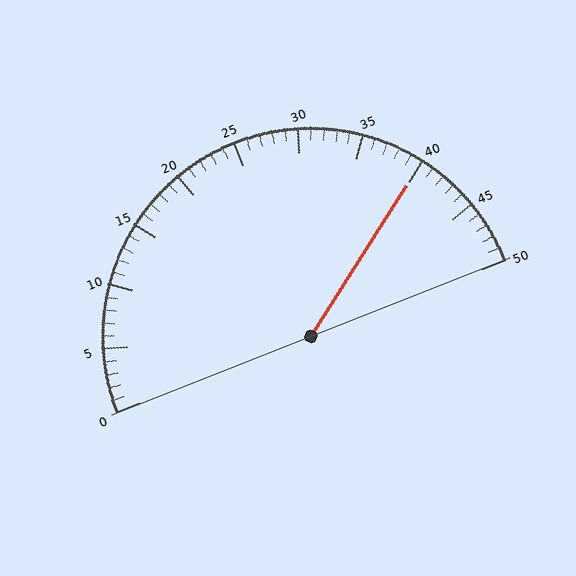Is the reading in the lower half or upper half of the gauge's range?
The reading is in the upper half of the range (0 to 50).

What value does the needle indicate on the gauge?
The needle indicates approximately 40.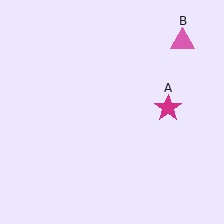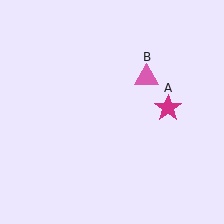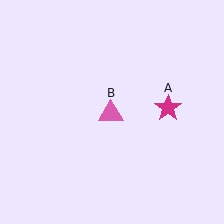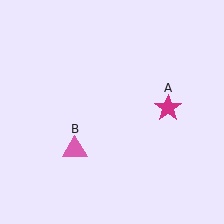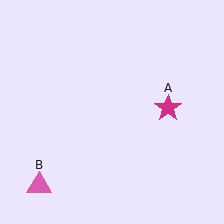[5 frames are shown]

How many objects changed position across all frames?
1 object changed position: pink triangle (object B).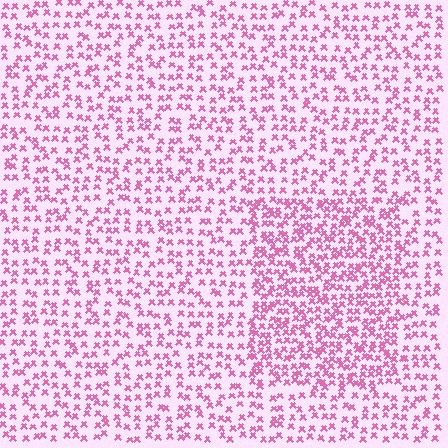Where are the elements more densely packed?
The elements are more densely packed inside the rectangle boundary.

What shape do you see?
I see a rectangle.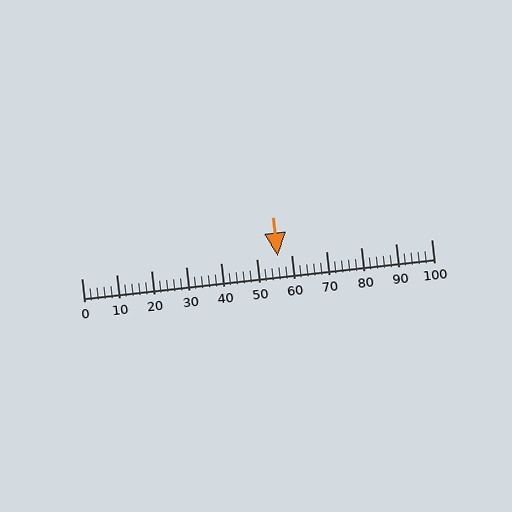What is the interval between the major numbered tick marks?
The major tick marks are spaced 10 units apart.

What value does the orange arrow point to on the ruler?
The orange arrow points to approximately 56.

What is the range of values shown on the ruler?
The ruler shows values from 0 to 100.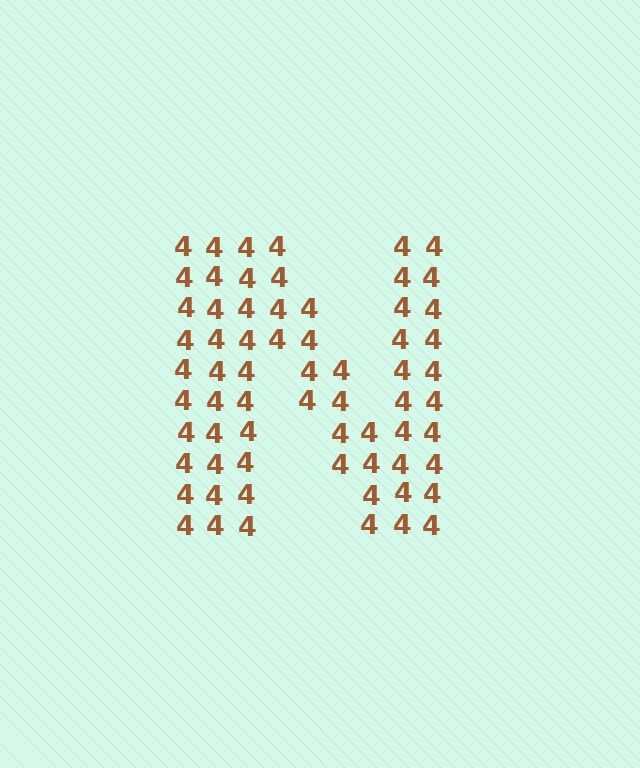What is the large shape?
The large shape is the letter N.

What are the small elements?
The small elements are digit 4's.